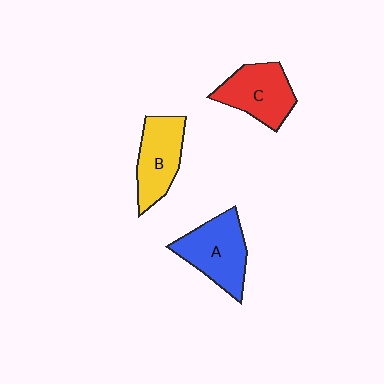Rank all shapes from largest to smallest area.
From largest to smallest: A (blue), C (red), B (yellow).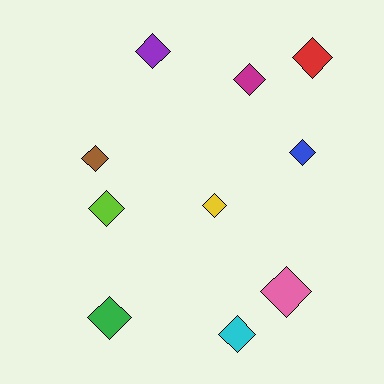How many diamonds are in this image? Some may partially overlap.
There are 10 diamonds.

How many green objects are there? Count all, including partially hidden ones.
There is 1 green object.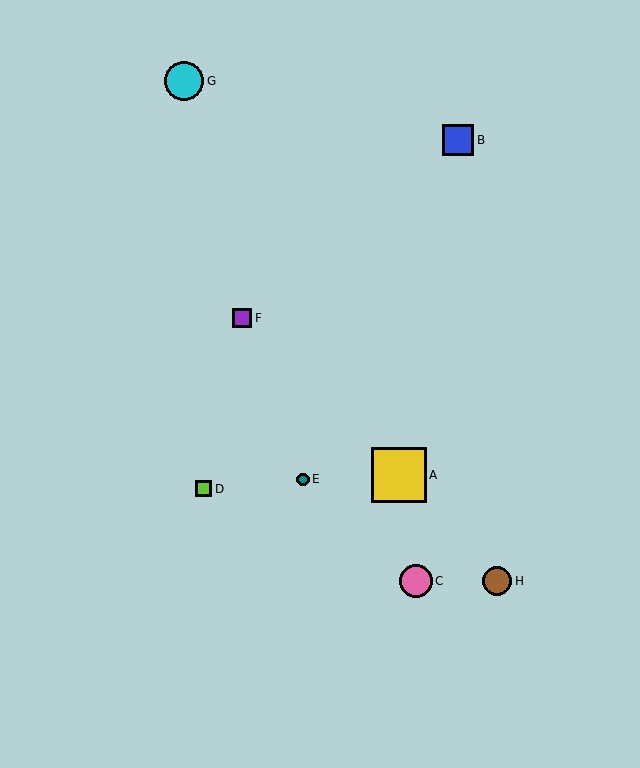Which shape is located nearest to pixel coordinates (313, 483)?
The teal circle (labeled E) at (303, 479) is nearest to that location.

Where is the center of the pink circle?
The center of the pink circle is at (416, 581).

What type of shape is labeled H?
Shape H is a brown circle.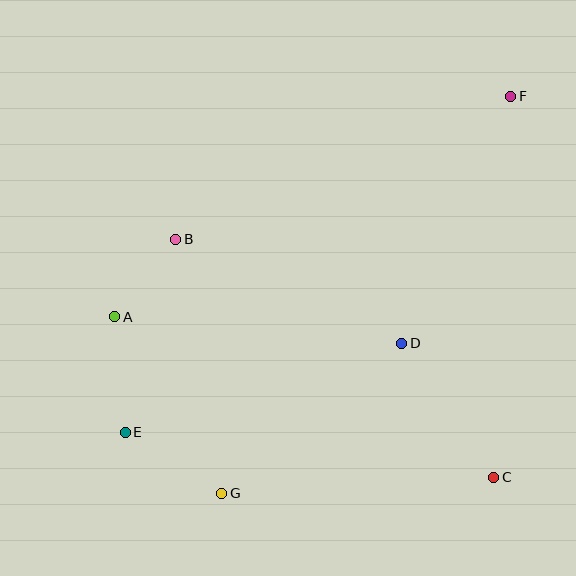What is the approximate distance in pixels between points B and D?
The distance between B and D is approximately 249 pixels.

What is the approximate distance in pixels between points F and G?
The distance between F and G is approximately 491 pixels.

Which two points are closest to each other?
Points A and B are closest to each other.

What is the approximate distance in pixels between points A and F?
The distance between A and F is approximately 453 pixels.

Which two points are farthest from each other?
Points E and F are farthest from each other.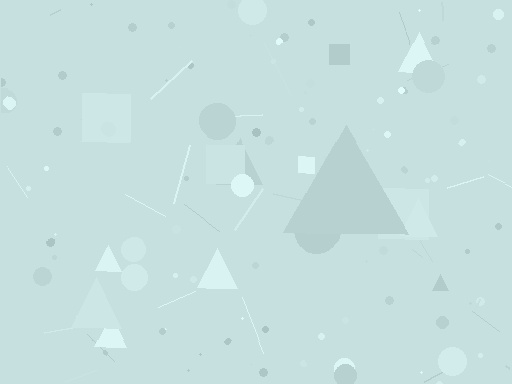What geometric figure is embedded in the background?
A triangle is embedded in the background.